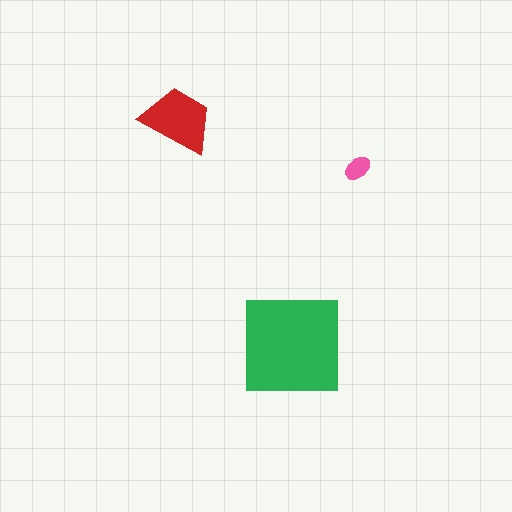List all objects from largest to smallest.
The green square, the red trapezoid, the pink ellipse.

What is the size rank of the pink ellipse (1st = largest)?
3rd.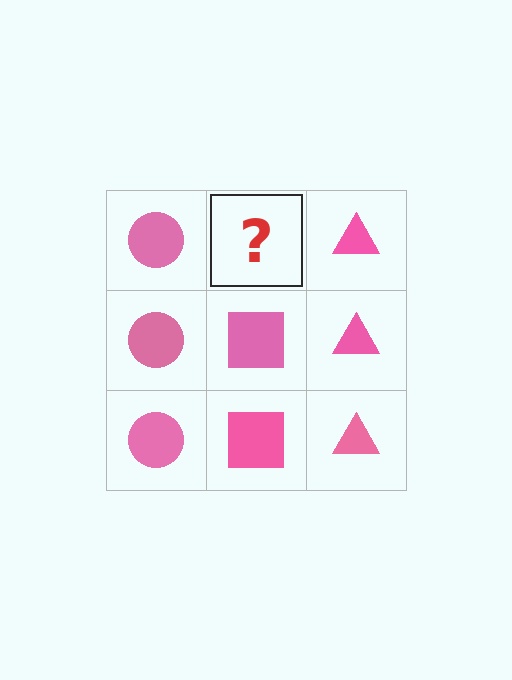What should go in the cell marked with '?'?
The missing cell should contain a pink square.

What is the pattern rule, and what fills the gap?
The rule is that each column has a consistent shape. The gap should be filled with a pink square.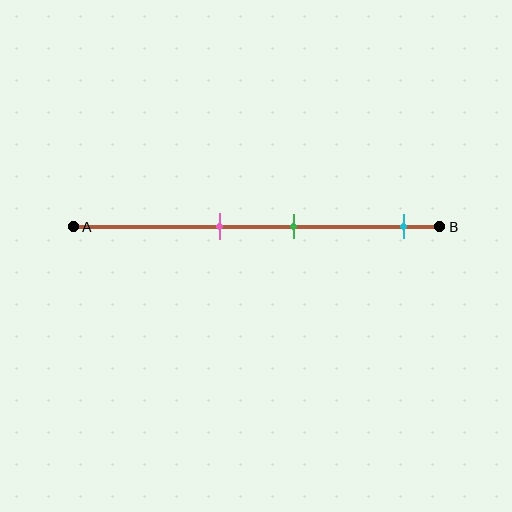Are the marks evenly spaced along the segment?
No, the marks are not evenly spaced.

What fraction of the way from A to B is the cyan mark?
The cyan mark is approximately 90% (0.9) of the way from A to B.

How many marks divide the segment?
There are 3 marks dividing the segment.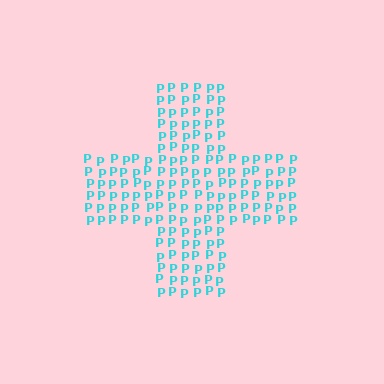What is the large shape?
The large shape is a cross.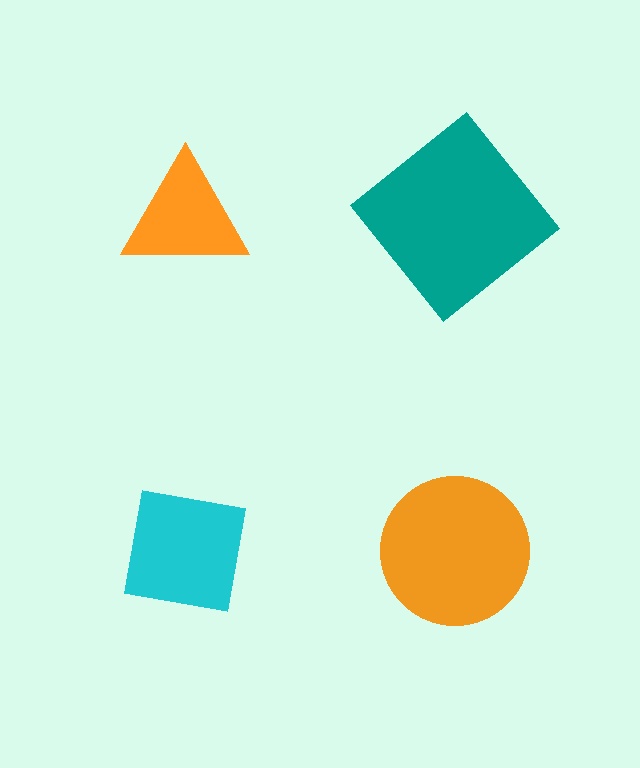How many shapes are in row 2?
2 shapes.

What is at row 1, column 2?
A teal diamond.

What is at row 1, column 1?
An orange triangle.